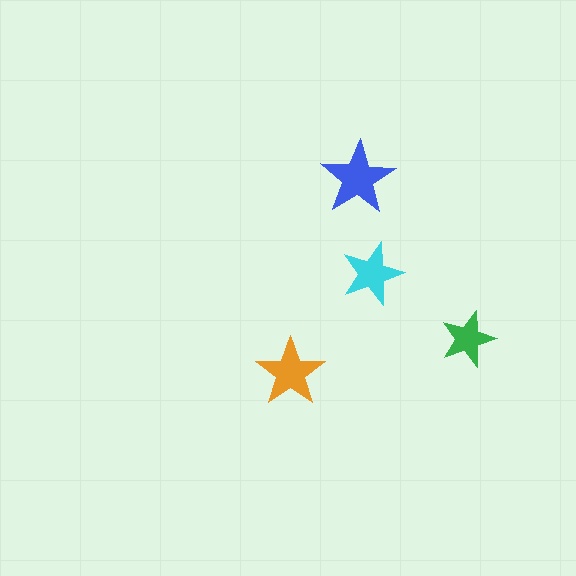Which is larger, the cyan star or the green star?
The cyan one.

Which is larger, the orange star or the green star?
The orange one.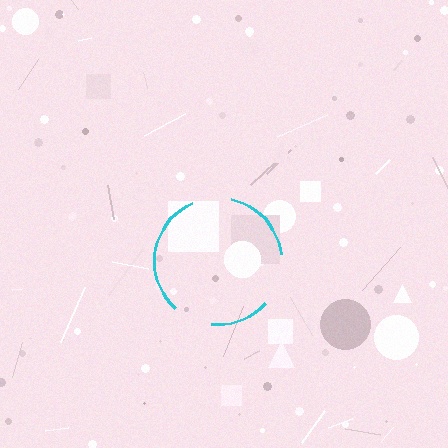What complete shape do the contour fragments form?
The contour fragments form a circle.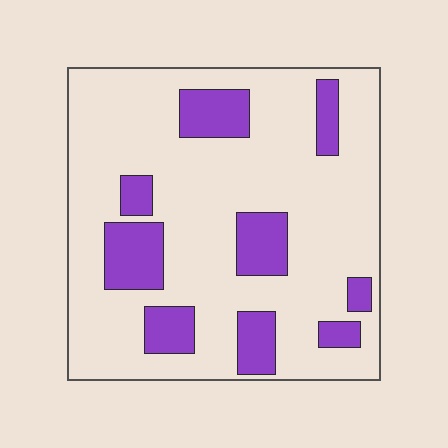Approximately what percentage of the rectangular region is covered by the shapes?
Approximately 20%.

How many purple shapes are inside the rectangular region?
9.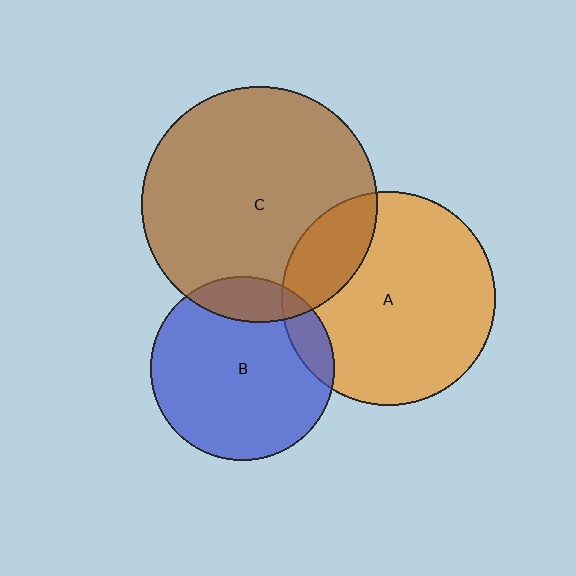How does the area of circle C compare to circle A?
Approximately 1.2 times.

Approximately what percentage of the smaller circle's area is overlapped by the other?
Approximately 15%.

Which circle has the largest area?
Circle C (brown).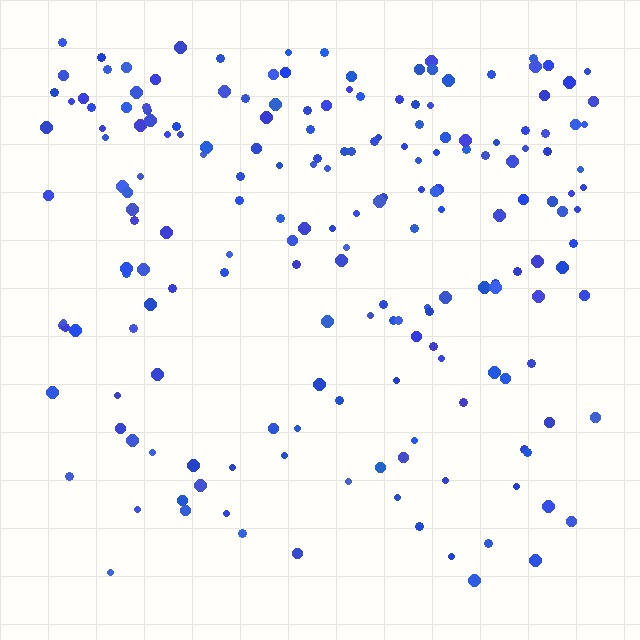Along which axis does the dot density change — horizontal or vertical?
Vertical.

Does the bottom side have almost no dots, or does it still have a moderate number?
Still a moderate number, just noticeably fewer than the top.